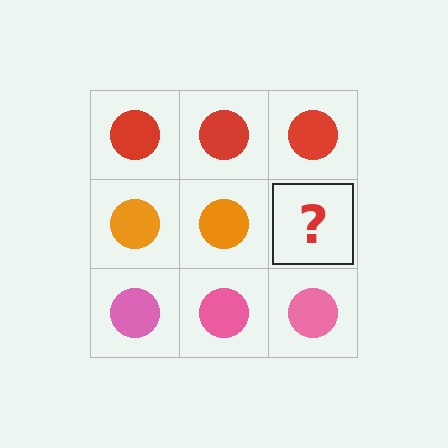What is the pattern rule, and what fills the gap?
The rule is that each row has a consistent color. The gap should be filled with an orange circle.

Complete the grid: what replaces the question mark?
The question mark should be replaced with an orange circle.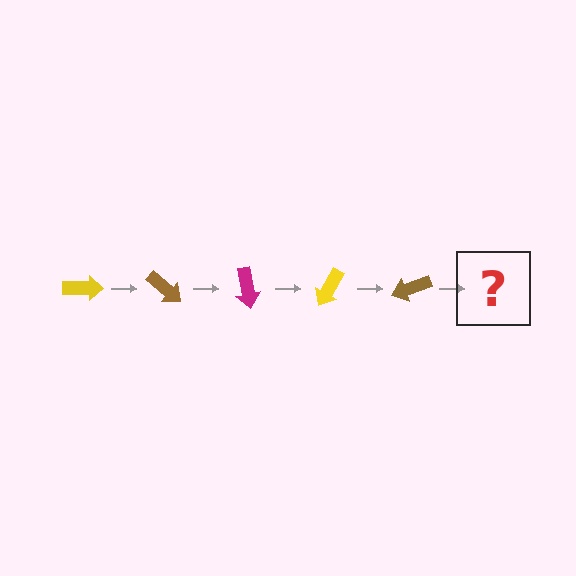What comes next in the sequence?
The next element should be a magenta arrow, rotated 200 degrees from the start.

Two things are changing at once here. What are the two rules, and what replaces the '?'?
The two rules are that it rotates 40 degrees each step and the color cycles through yellow, brown, and magenta. The '?' should be a magenta arrow, rotated 200 degrees from the start.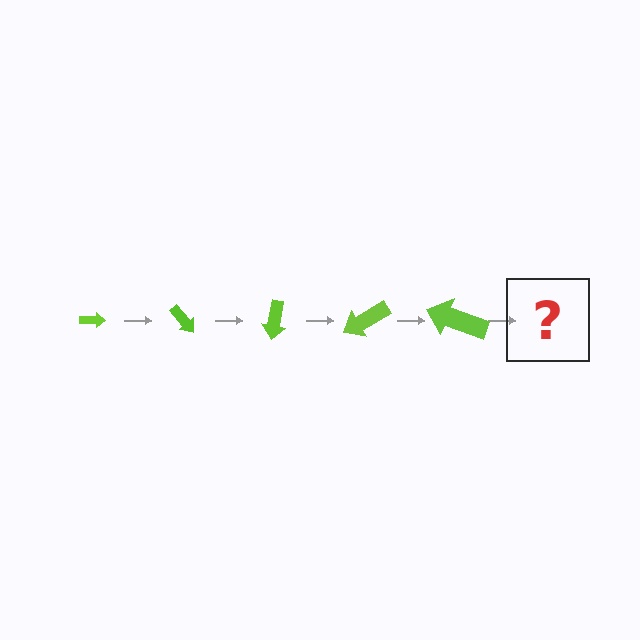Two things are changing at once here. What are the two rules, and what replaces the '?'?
The two rules are that the arrow grows larger each step and it rotates 50 degrees each step. The '?' should be an arrow, larger than the previous one and rotated 250 degrees from the start.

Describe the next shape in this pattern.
It should be an arrow, larger than the previous one and rotated 250 degrees from the start.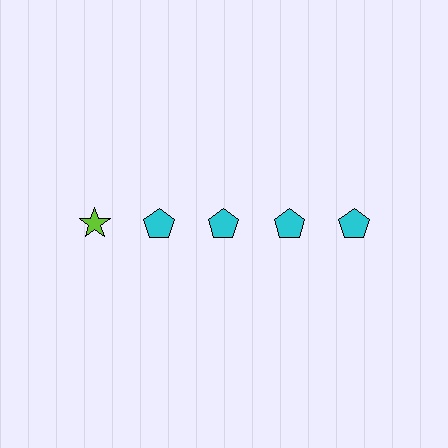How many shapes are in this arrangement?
There are 5 shapes arranged in a grid pattern.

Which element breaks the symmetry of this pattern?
The lime star in the top row, leftmost column breaks the symmetry. All other shapes are cyan pentagons.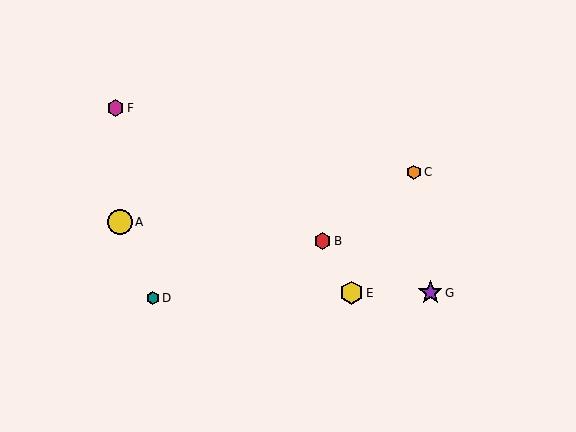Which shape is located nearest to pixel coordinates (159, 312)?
The teal hexagon (labeled D) at (153, 298) is nearest to that location.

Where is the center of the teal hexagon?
The center of the teal hexagon is at (153, 298).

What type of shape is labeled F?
Shape F is a magenta hexagon.